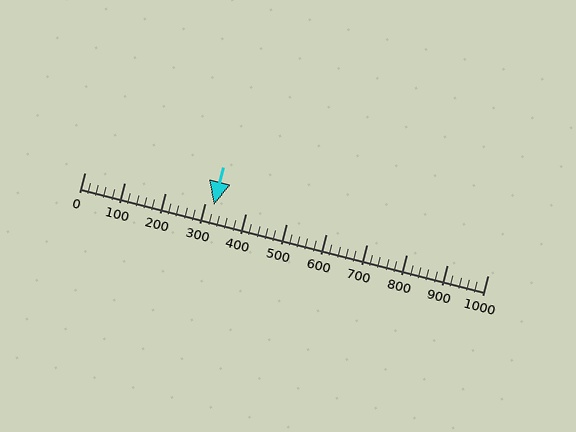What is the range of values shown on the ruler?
The ruler shows values from 0 to 1000.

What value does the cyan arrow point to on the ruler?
The cyan arrow points to approximately 320.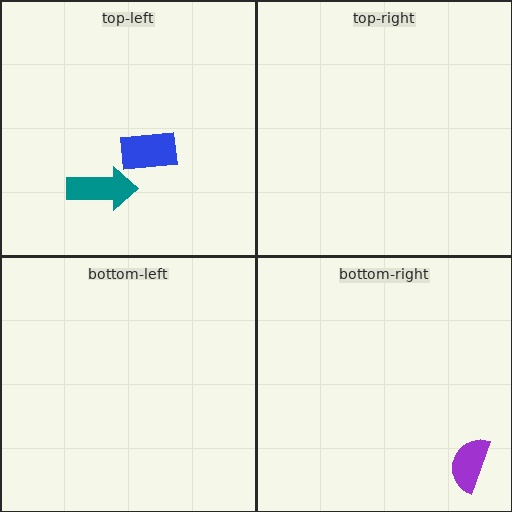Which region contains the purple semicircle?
The bottom-right region.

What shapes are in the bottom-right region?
The purple semicircle.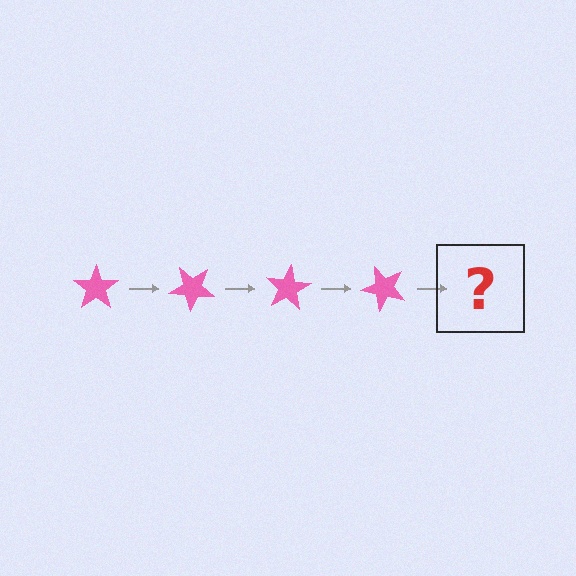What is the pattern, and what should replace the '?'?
The pattern is that the star rotates 40 degrees each step. The '?' should be a pink star rotated 160 degrees.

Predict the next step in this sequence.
The next step is a pink star rotated 160 degrees.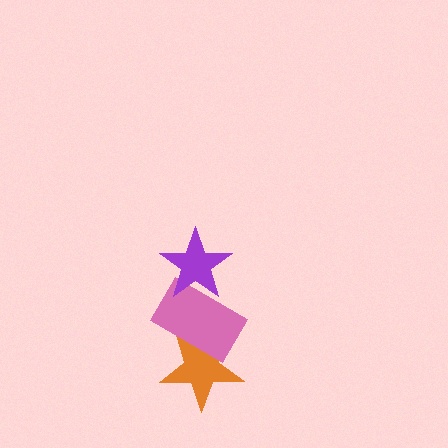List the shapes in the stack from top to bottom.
From top to bottom: the purple star, the pink rectangle, the orange star.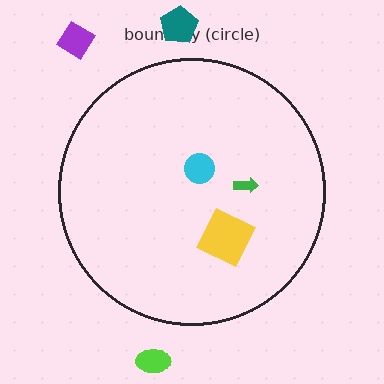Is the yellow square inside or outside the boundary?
Inside.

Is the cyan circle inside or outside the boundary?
Inside.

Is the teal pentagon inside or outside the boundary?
Outside.